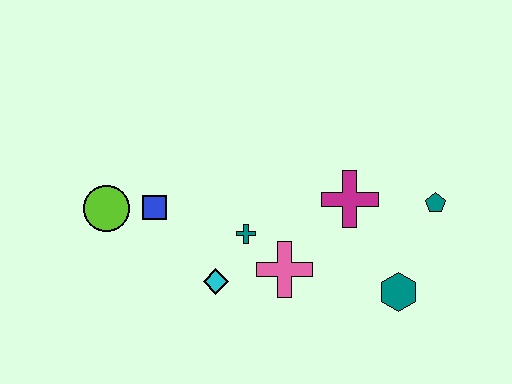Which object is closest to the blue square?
The lime circle is closest to the blue square.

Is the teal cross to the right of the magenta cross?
No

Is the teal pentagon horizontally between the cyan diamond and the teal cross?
No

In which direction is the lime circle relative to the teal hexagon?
The lime circle is to the left of the teal hexagon.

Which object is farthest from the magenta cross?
The lime circle is farthest from the magenta cross.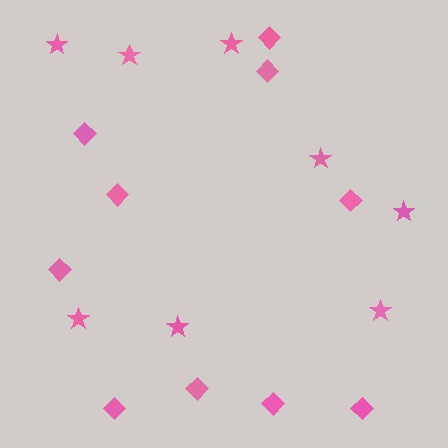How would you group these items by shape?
There are 2 groups: one group of diamonds (10) and one group of stars (8).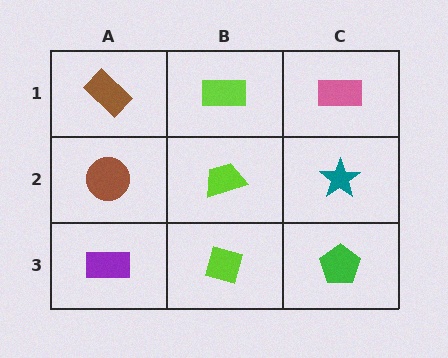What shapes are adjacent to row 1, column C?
A teal star (row 2, column C), a lime rectangle (row 1, column B).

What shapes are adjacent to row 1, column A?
A brown circle (row 2, column A), a lime rectangle (row 1, column B).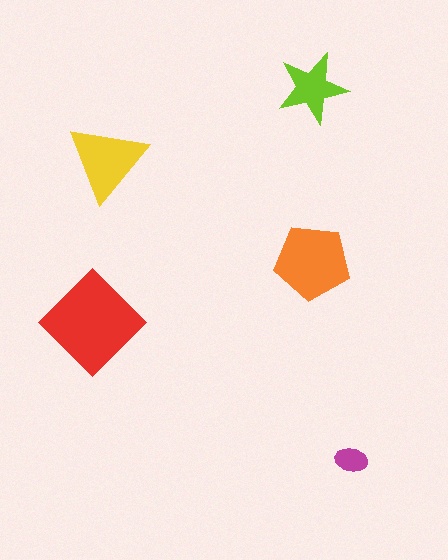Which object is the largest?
The red diamond.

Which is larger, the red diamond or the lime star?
The red diamond.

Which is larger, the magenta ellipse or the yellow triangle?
The yellow triangle.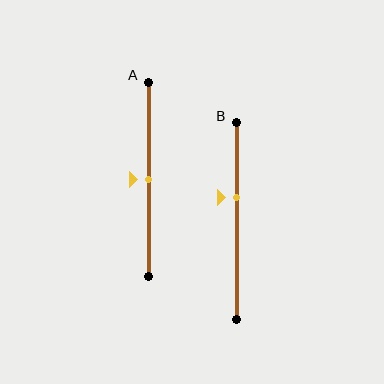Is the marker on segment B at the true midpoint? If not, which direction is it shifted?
No, the marker on segment B is shifted upward by about 12% of the segment length.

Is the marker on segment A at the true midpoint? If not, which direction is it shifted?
Yes, the marker on segment A is at the true midpoint.